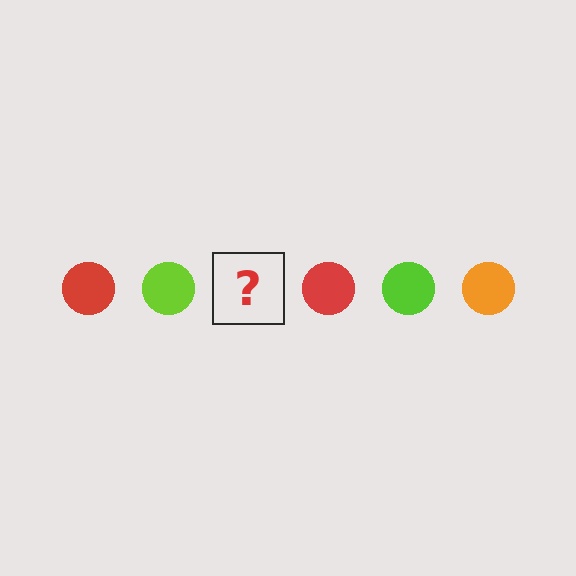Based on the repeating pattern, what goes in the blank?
The blank should be an orange circle.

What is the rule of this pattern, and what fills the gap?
The rule is that the pattern cycles through red, lime, orange circles. The gap should be filled with an orange circle.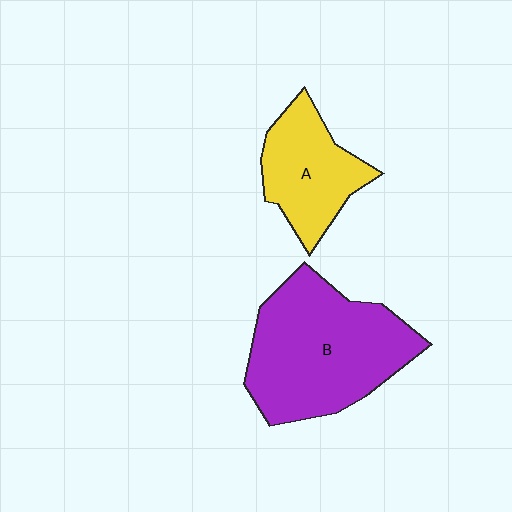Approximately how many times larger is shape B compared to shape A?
Approximately 1.8 times.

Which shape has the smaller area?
Shape A (yellow).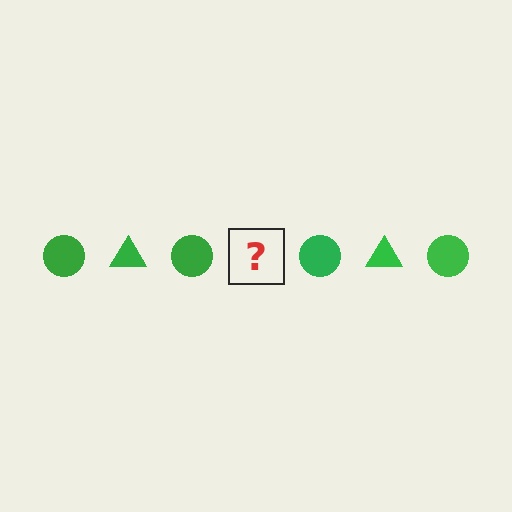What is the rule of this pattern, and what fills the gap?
The rule is that the pattern cycles through circle, triangle shapes in green. The gap should be filled with a green triangle.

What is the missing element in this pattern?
The missing element is a green triangle.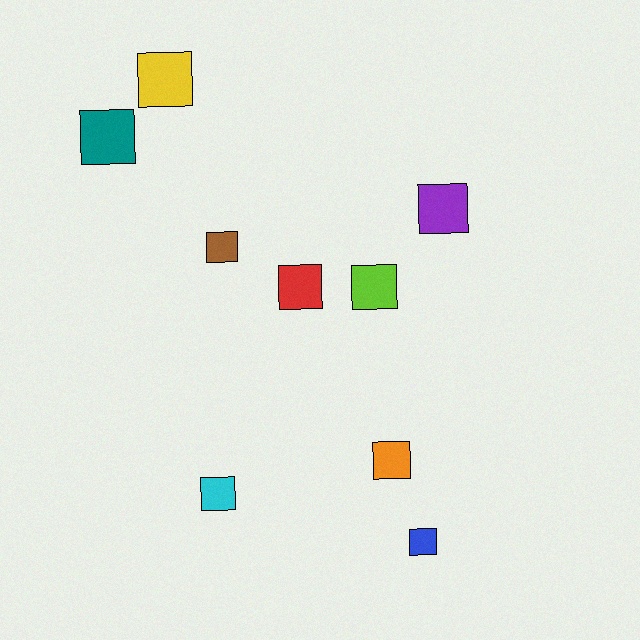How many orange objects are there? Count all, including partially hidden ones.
There is 1 orange object.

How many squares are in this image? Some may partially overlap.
There are 9 squares.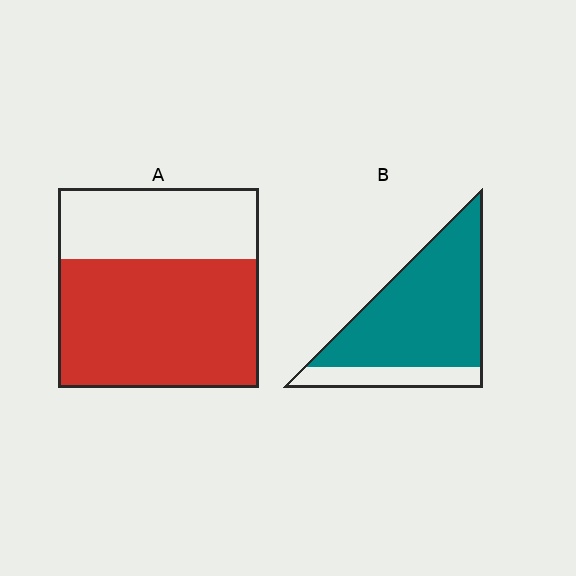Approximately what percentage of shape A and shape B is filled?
A is approximately 65% and B is approximately 80%.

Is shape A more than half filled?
Yes.